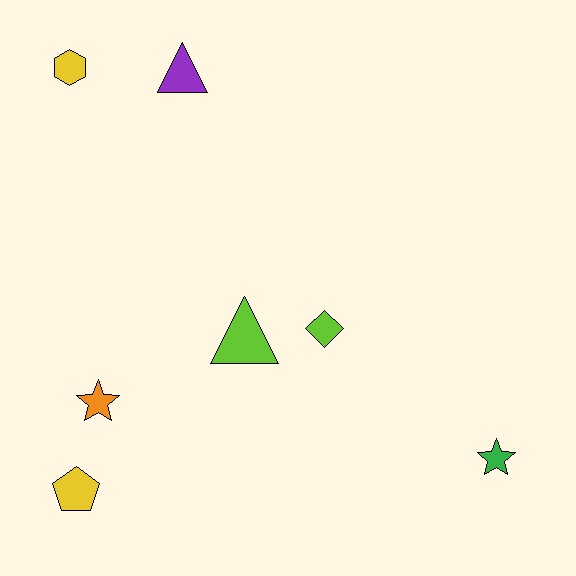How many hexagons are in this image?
There is 1 hexagon.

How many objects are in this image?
There are 7 objects.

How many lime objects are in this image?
There are 2 lime objects.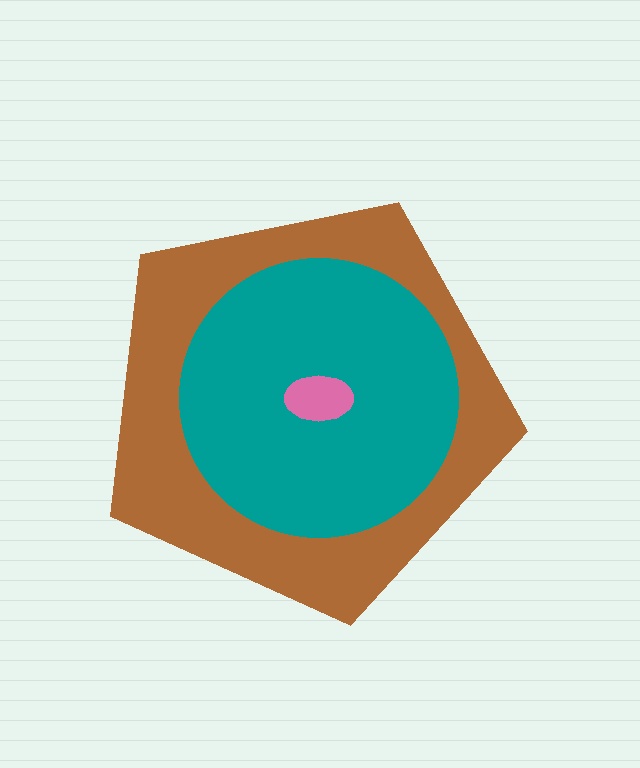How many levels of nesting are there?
3.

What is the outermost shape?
The brown pentagon.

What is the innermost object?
The pink ellipse.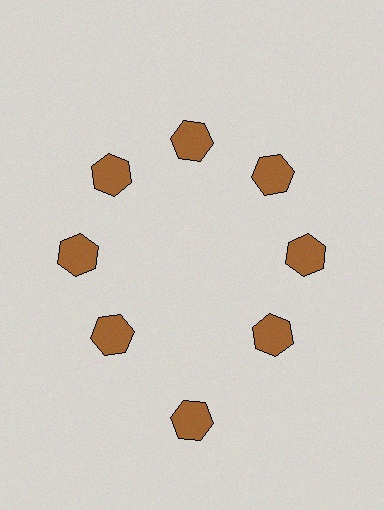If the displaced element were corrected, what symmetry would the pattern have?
It would have 8-fold rotational symmetry — the pattern would map onto itself every 45 degrees.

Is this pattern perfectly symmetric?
No. The 8 brown hexagons are arranged in a ring, but one element near the 6 o'clock position is pushed outward from the center, breaking the 8-fold rotational symmetry.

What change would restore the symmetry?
The symmetry would be restored by moving it inward, back onto the ring so that all 8 hexagons sit at equal angles and equal distance from the center.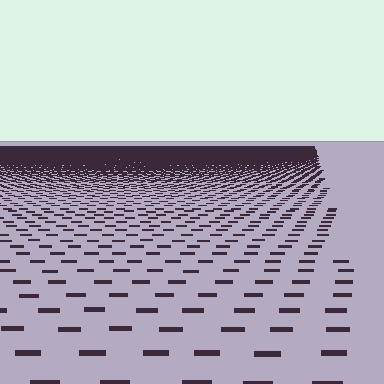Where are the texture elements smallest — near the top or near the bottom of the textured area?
Near the top.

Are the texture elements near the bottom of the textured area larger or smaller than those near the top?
Larger. Near the bottom, elements are closer to the viewer and appear at a bigger on-screen size.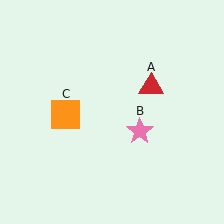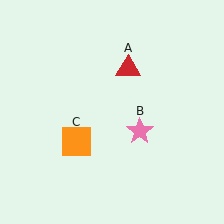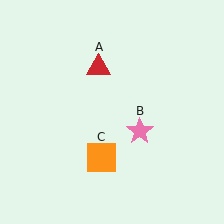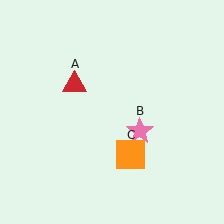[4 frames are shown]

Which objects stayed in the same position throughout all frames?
Pink star (object B) remained stationary.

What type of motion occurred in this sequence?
The red triangle (object A), orange square (object C) rotated counterclockwise around the center of the scene.